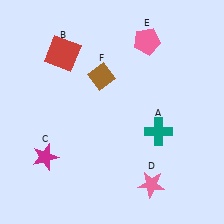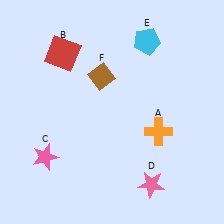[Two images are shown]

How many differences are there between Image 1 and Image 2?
There are 3 differences between the two images.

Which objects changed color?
A changed from teal to orange. C changed from magenta to pink. E changed from pink to cyan.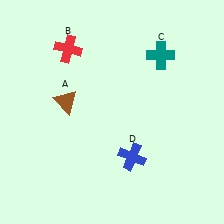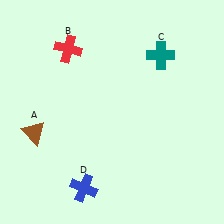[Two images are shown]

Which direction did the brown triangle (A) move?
The brown triangle (A) moved left.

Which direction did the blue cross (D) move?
The blue cross (D) moved left.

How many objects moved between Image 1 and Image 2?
2 objects moved between the two images.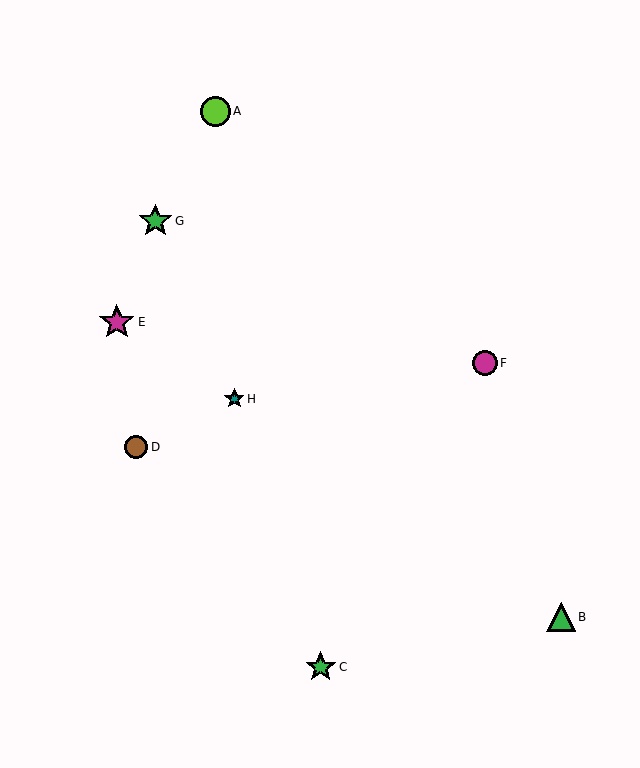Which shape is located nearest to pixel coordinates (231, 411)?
The teal star (labeled H) at (234, 399) is nearest to that location.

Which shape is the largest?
The magenta star (labeled E) is the largest.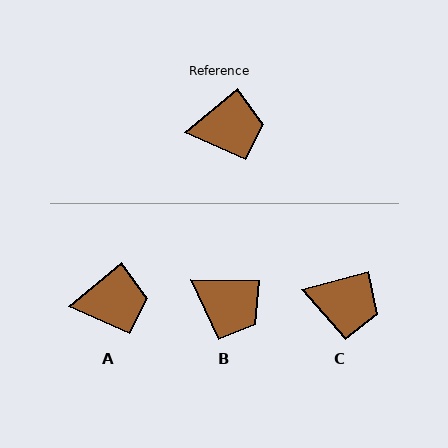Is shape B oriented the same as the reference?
No, it is off by about 41 degrees.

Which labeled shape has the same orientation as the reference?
A.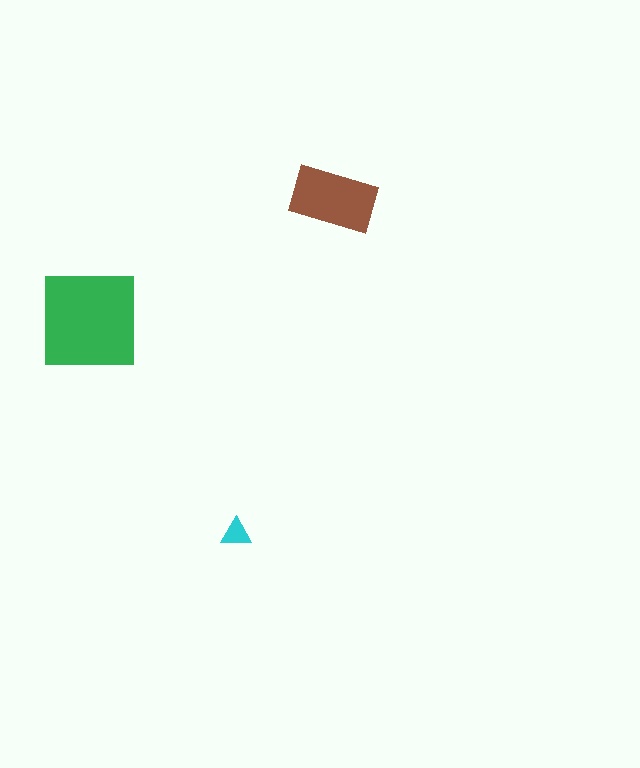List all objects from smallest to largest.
The cyan triangle, the brown rectangle, the green square.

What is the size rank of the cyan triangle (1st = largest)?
3rd.